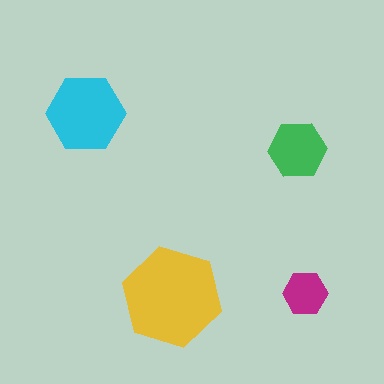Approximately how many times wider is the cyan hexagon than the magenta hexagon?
About 2 times wider.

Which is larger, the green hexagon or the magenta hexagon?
The green one.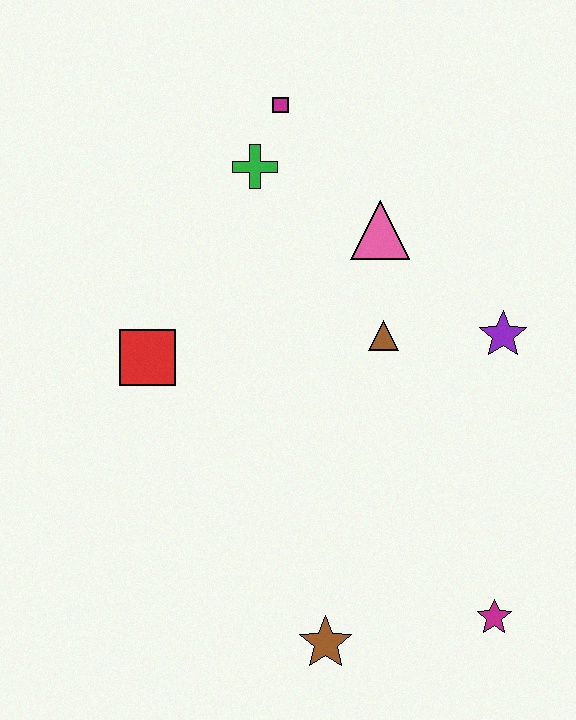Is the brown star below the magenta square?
Yes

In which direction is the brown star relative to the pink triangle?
The brown star is below the pink triangle.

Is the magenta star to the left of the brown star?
No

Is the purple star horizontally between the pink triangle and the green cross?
No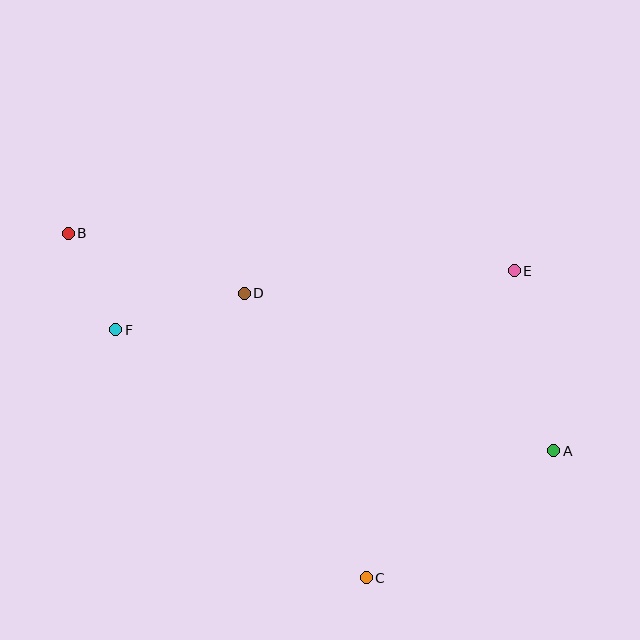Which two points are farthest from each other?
Points A and B are farthest from each other.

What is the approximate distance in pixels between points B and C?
The distance between B and C is approximately 455 pixels.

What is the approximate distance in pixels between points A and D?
The distance between A and D is approximately 347 pixels.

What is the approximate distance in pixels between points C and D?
The distance between C and D is approximately 309 pixels.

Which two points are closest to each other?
Points B and F are closest to each other.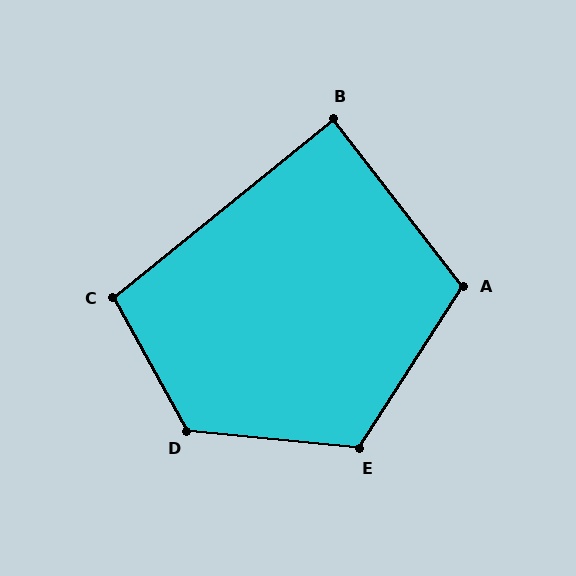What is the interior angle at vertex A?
Approximately 110 degrees (obtuse).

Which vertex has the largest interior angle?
D, at approximately 125 degrees.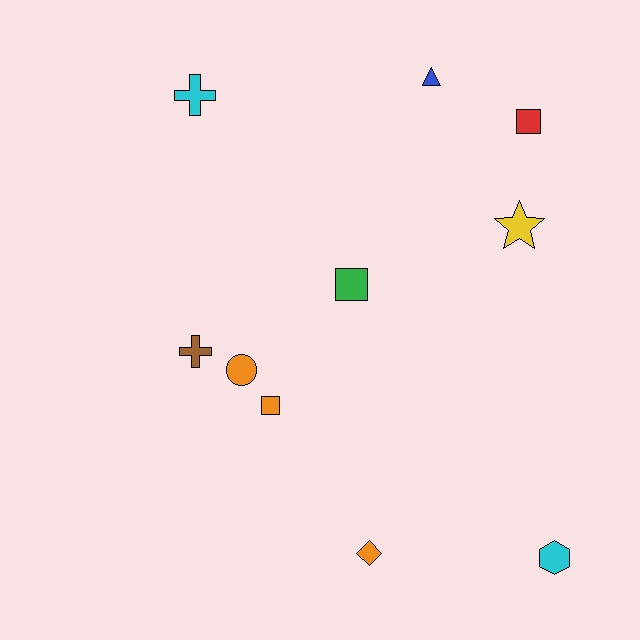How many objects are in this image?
There are 10 objects.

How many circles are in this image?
There is 1 circle.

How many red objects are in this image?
There is 1 red object.